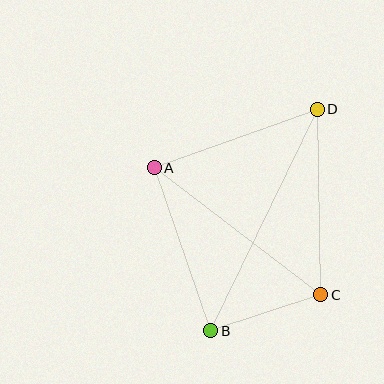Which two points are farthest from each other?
Points B and D are farthest from each other.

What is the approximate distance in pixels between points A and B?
The distance between A and B is approximately 172 pixels.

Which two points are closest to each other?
Points B and C are closest to each other.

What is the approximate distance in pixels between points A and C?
The distance between A and C is approximately 209 pixels.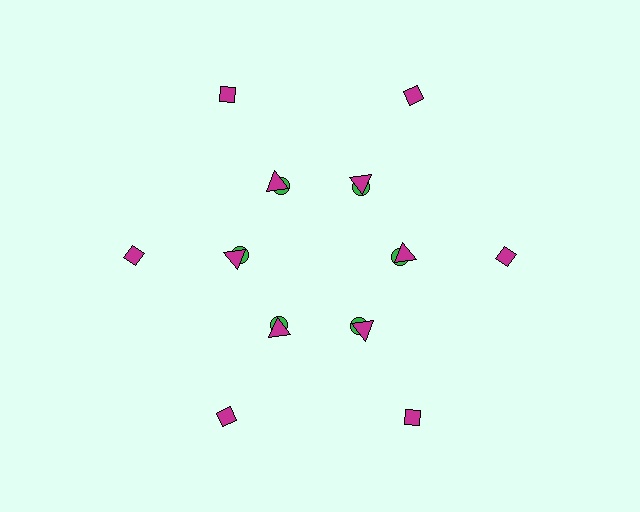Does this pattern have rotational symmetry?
Yes, this pattern has 6-fold rotational symmetry. It looks the same after rotating 60 degrees around the center.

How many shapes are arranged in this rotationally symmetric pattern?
There are 18 shapes, arranged in 6 groups of 3.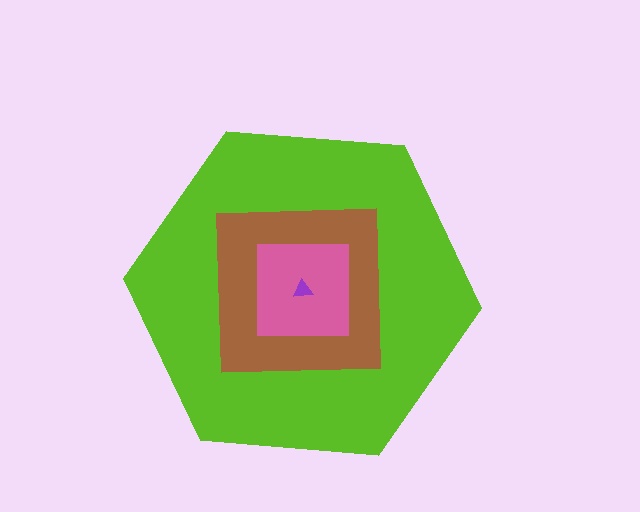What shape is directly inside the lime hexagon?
The brown square.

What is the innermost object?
The purple triangle.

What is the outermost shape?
The lime hexagon.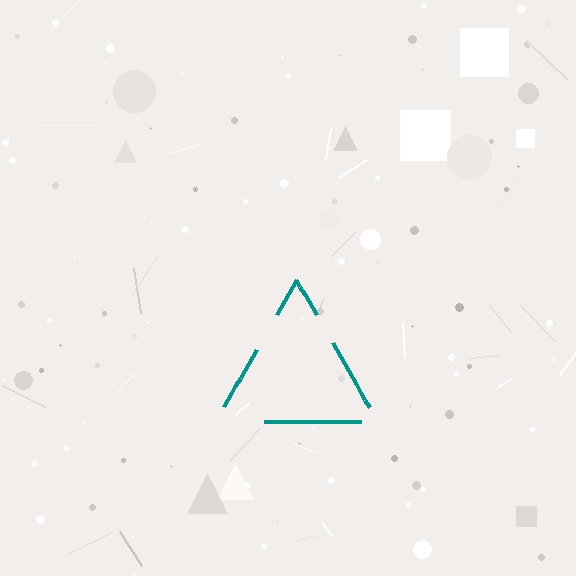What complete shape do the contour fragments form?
The contour fragments form a triangle.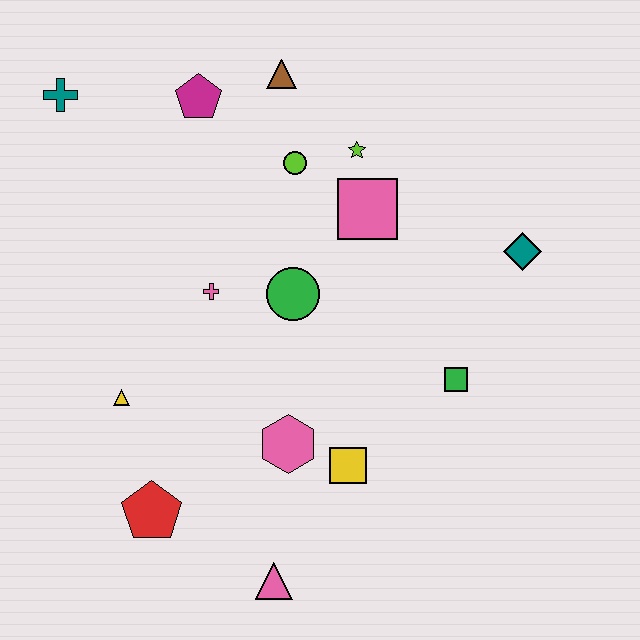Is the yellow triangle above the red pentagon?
Yes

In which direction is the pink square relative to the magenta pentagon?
The pink square is to the right of the magenta pentagon.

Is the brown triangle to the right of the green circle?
No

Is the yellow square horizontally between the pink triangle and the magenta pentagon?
No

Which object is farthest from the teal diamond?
The teal cross is farthest from the teal diamond.